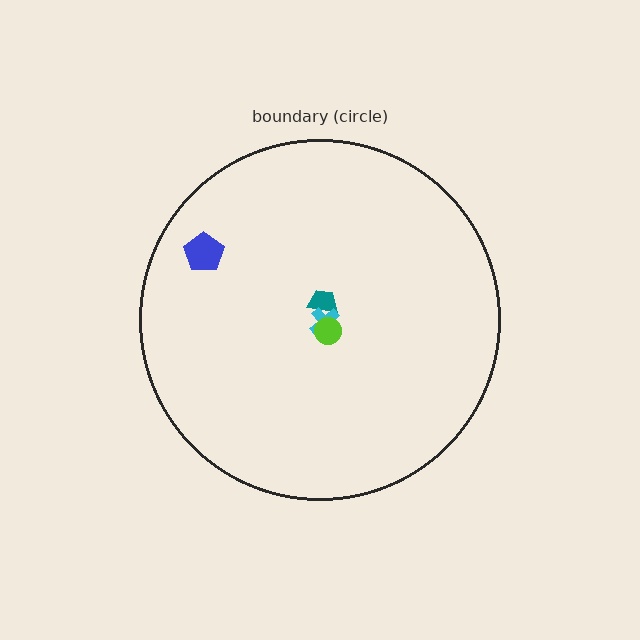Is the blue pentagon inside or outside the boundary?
Inside.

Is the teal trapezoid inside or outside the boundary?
Inside.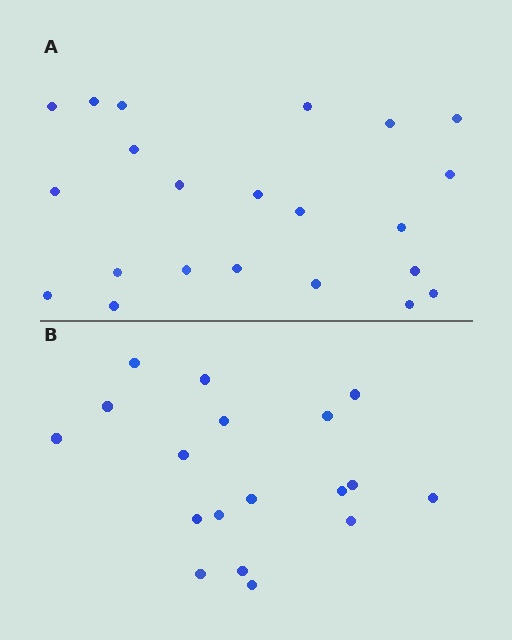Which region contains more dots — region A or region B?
Region A (the top region) has more dots.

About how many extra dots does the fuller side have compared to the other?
Region A has about 4 more dots than region B.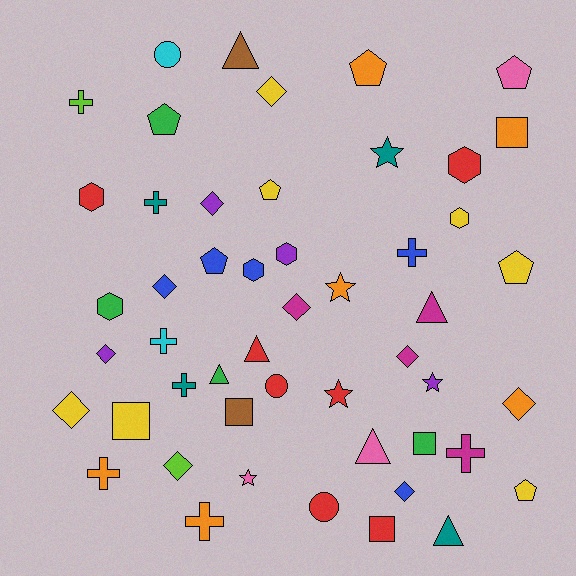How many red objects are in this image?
There are 7 red objects.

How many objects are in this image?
There are 50 objects.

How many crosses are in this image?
There are 8 crosses.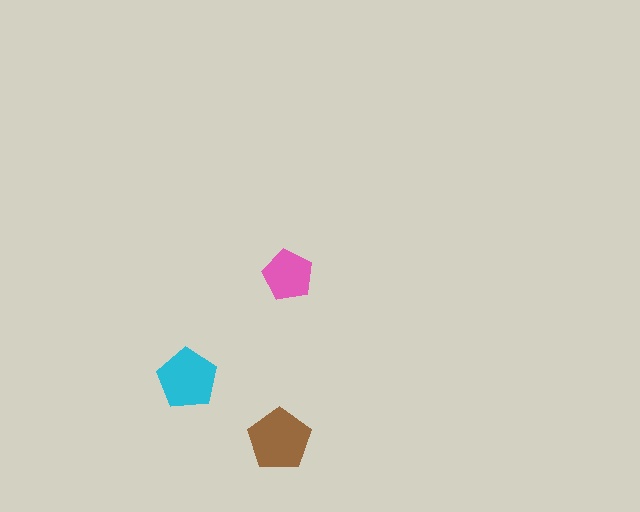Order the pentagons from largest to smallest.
the brown one, the cyan one, the pink one.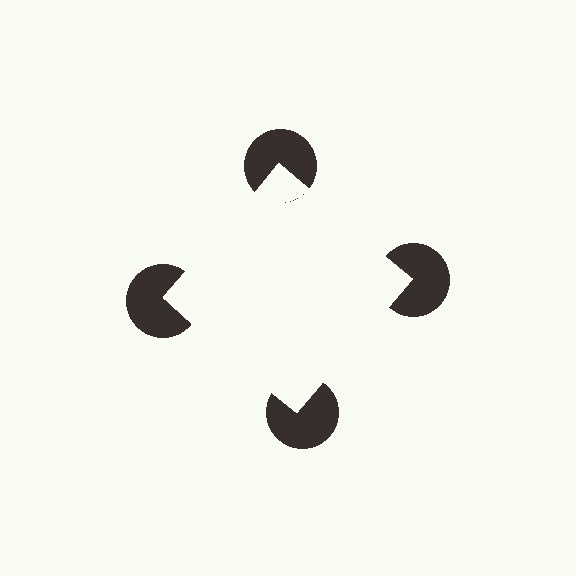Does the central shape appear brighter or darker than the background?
It typically appears slightly brighter than the background, even though no actual brightness change is drawn.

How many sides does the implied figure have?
4 sides.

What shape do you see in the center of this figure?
An illusory square — its edges are inferred from the aligned wedge cuts in the pac-man discs, not physically drawn.